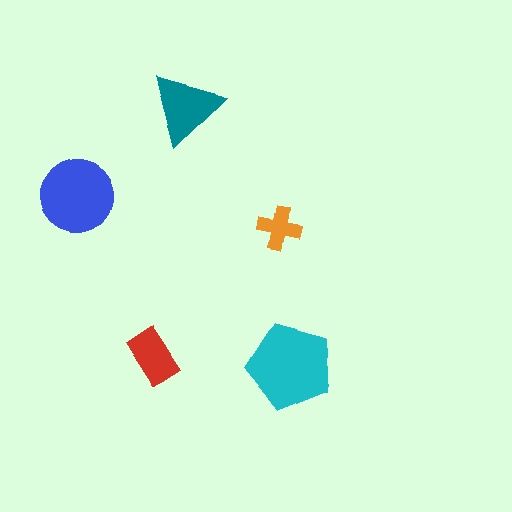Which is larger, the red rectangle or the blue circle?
The blue circle.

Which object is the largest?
The cyan pentagon.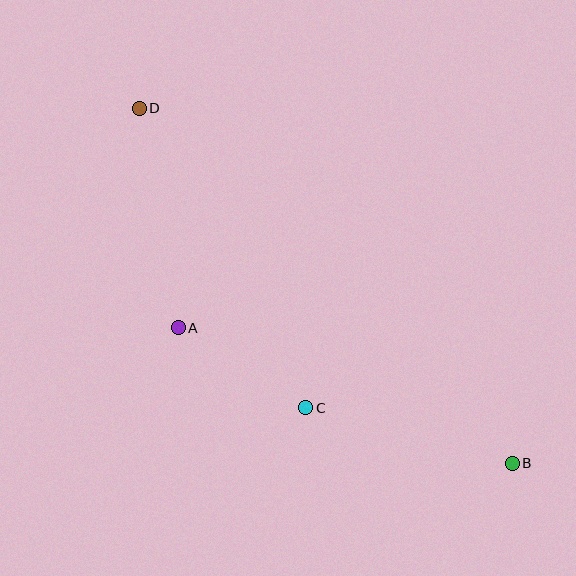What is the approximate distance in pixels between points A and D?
The distance between A and D is approximately 223 pixels.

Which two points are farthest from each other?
Points B and D are farthest from each other.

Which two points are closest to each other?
Points A and C are closest to each other.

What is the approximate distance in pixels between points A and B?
The distance between A and B is approximately 361 pixels.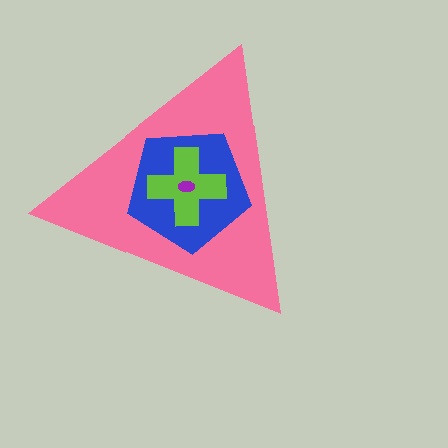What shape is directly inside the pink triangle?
The blue pentagon.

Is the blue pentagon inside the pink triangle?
Yes.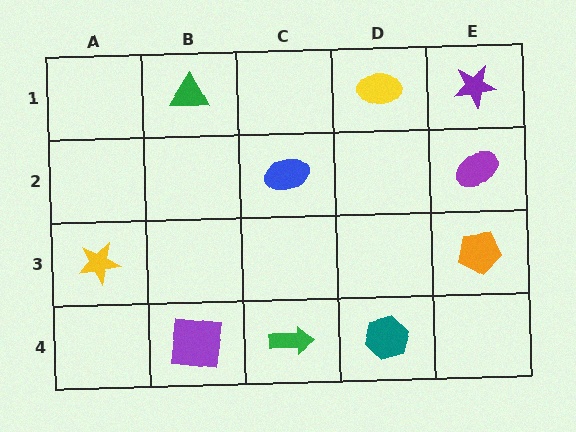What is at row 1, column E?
A purple star.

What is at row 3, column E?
An orange pentagon.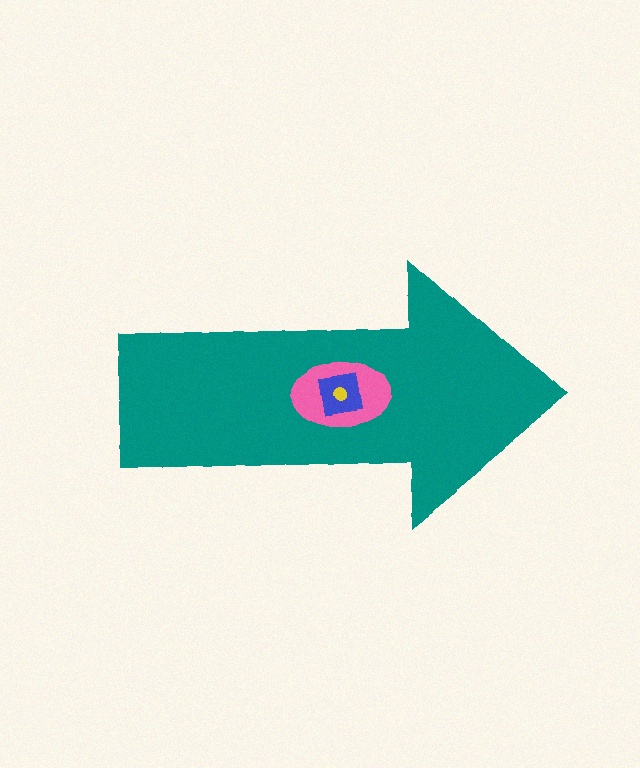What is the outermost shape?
The teal arrow.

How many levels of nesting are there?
4.